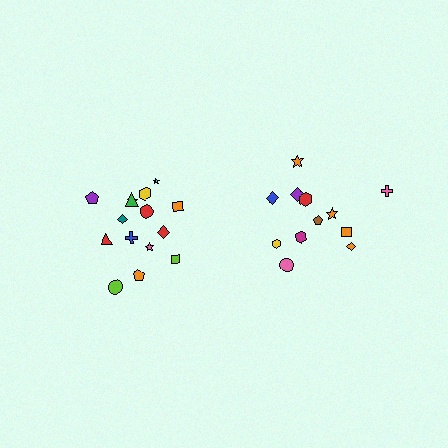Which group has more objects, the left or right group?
The left group.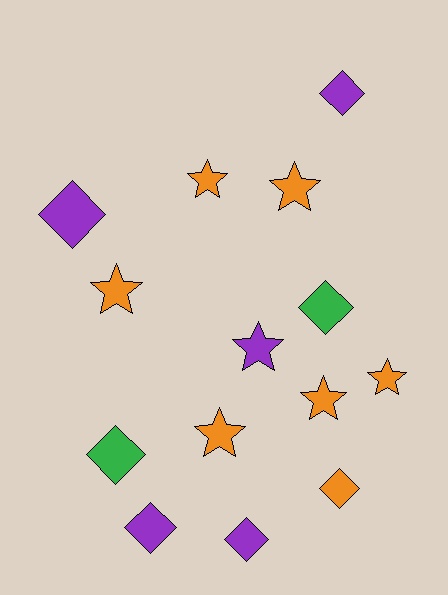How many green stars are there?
There are no green stars.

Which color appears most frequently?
Orange, with 7 objects.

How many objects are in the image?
There are 14 objects.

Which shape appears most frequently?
Diamond, with 7 objects.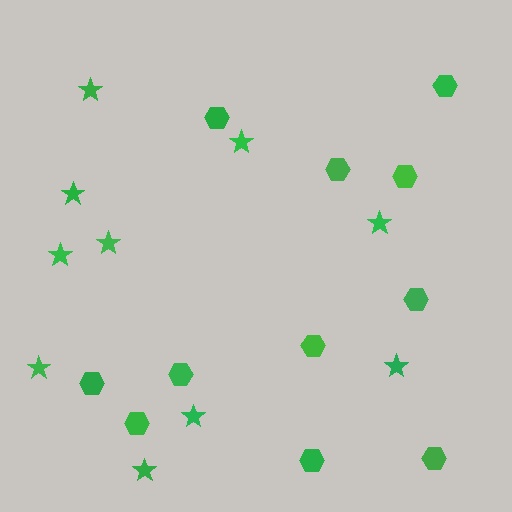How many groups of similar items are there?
There are 2 groups: one group of hexagons (11) and one group of stars (10).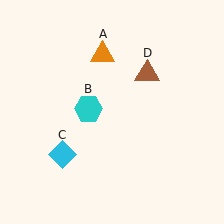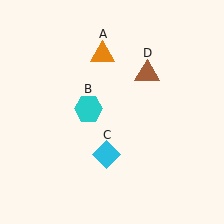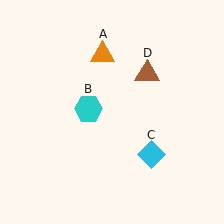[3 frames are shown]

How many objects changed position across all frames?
1 object changed position: cyan diamond (object C).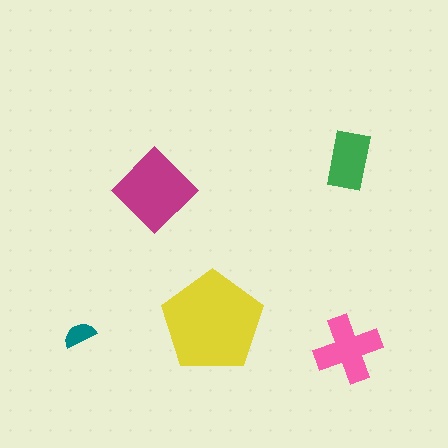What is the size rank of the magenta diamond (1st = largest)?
2nd.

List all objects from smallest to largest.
The teal semicircle, the green rectangle, the pink cross, the magenta diamond, the yellow pentagon.